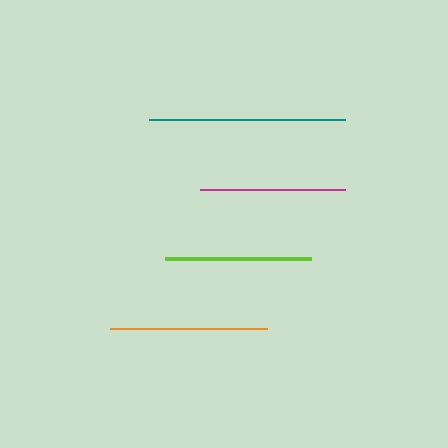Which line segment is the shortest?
The magenta line is the shortest at approximately 145 pixels.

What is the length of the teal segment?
The teal segment is approximately 197 pixels long.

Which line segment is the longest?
The teal line is the longest at approximately 197 pixels.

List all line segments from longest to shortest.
From longest to shortest: teal, orange, lime, magenta.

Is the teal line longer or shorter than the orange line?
The teal line is longer than the orange line.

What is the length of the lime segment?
The lime segment is approximately 146 pixels long.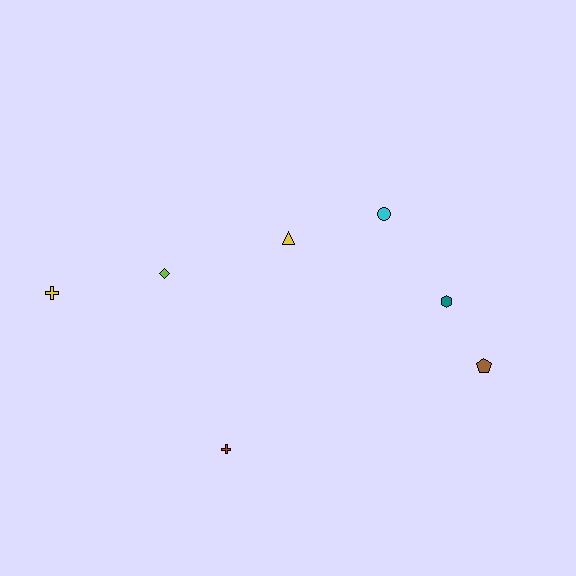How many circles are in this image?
There is 1 circle.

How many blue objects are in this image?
There are no blue objects.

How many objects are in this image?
There are 7 objects.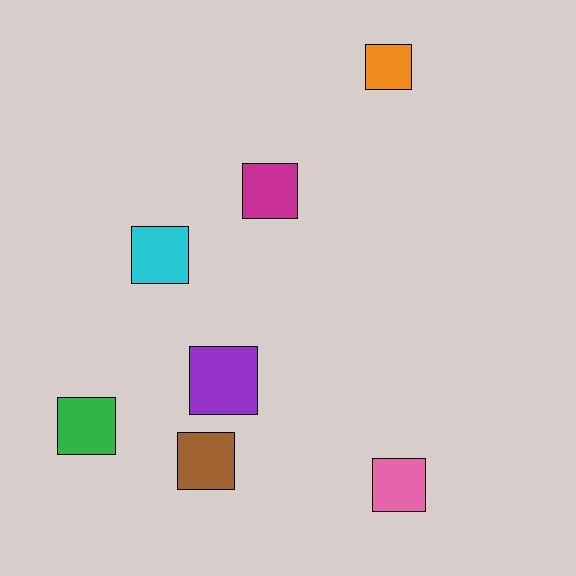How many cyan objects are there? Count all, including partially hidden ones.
There is 1 cyan object.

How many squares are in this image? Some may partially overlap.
There are 7 squares.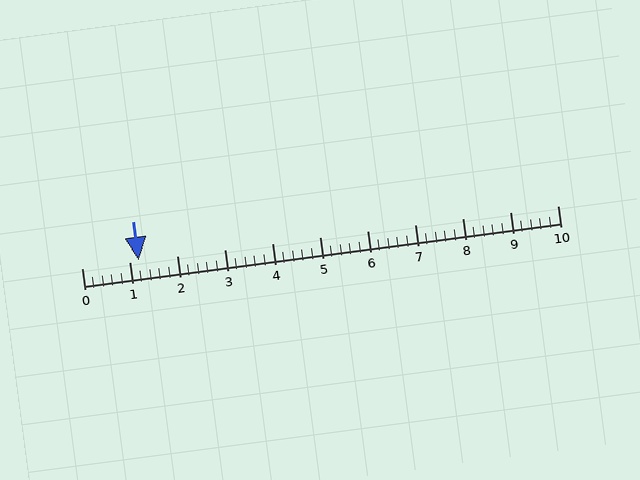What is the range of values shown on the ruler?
The ruler shows values from 0 to 10.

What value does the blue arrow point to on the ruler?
The blue arrow points to approximately 1.2.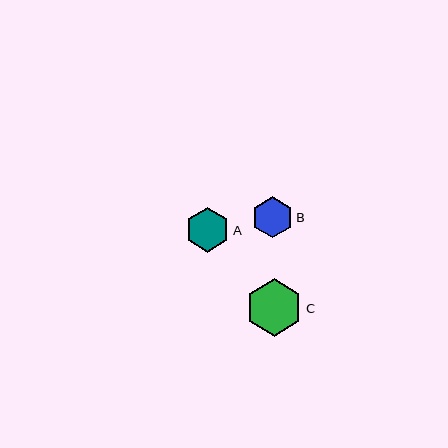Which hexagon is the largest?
Hexagon C is the largest with a size of approximately 57 pixels.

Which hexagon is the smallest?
Hexagon B is the smallest with a size of approximately 41 pixels.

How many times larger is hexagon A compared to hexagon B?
Hexagon A is approximately 1.1 times the size of hexagon B.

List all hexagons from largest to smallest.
From largest to smallest: C, A, B.